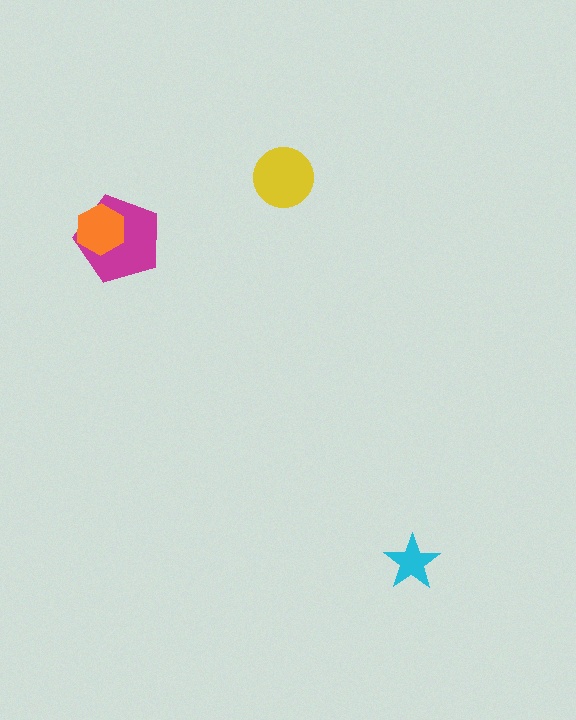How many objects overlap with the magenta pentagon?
1 object overlaps with the magenta pentagon.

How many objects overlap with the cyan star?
0 objects overlap with the cyan star.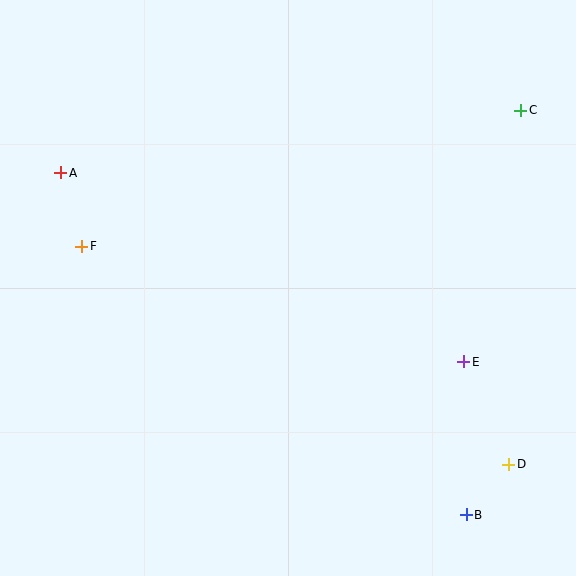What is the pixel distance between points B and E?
The distance between B and E is 153 pixels.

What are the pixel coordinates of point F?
Point F is at (81, 246).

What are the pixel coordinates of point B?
Point B is at (466, 515).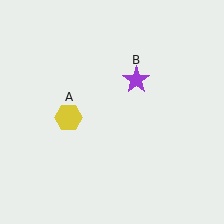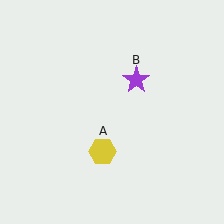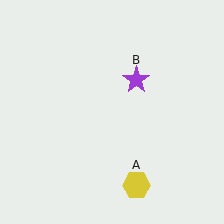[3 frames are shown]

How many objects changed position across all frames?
1 object changed position: yellow hexagon (object A).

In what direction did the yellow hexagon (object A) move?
The yellow hexagon (object A) moved down and to the right.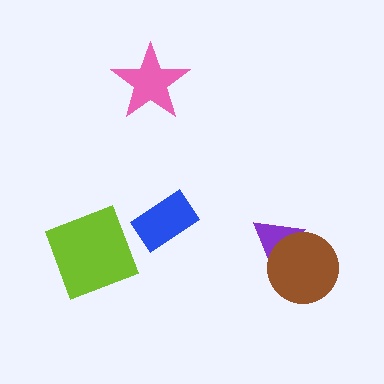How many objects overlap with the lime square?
0 objects overlap with the lime square.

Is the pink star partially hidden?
No, no other shape covers it.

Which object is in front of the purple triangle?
The brown circle is in front of the purple triangle.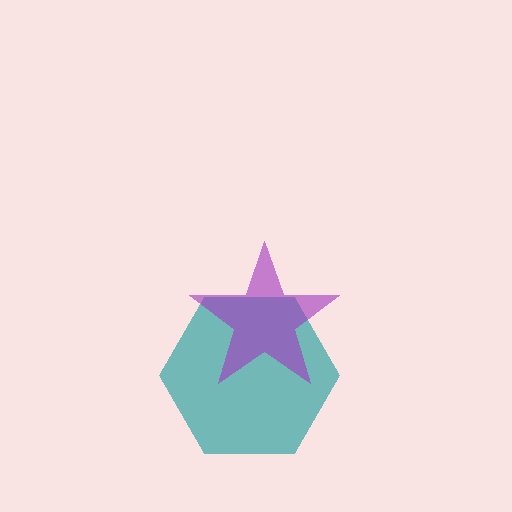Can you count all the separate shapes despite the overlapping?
Yes, there are 2 separate shapes.